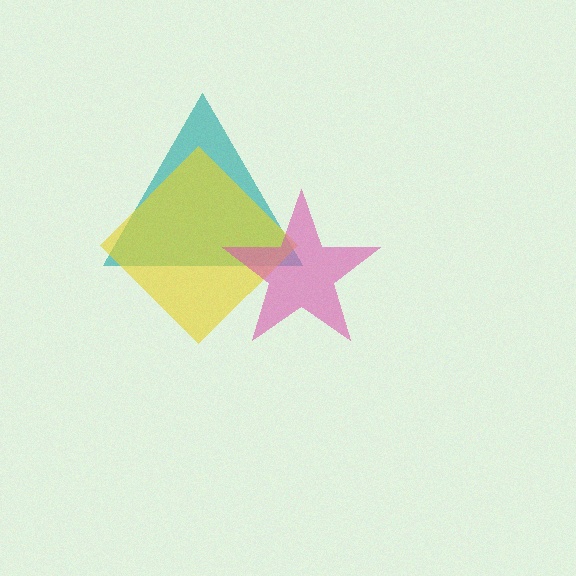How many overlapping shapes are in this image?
There are 3 overlapping shapes in the image.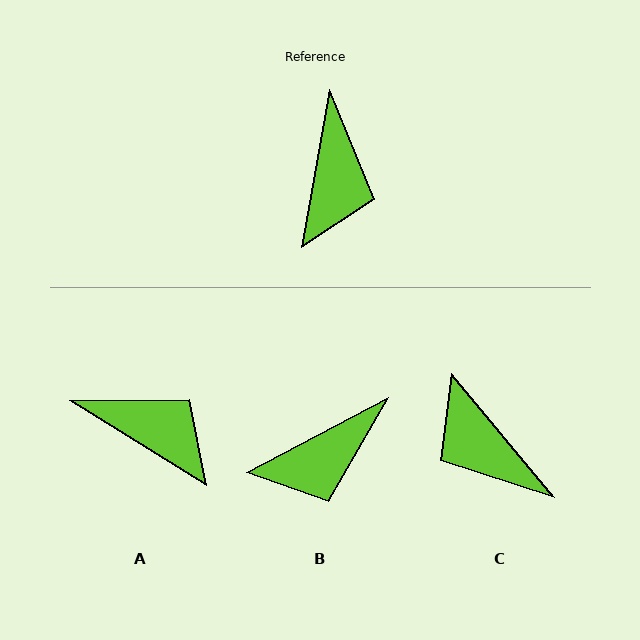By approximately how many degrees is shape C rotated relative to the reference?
Approximately 131 degrees clockwise.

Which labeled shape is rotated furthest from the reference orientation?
C, about 131 degrees away.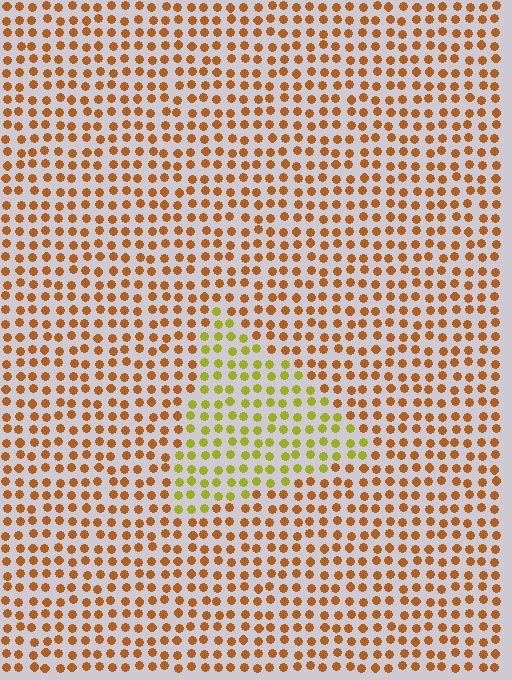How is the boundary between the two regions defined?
The boundary is defined purely by a slight shift in hue (about 42 degrees). Spacing, size, and orientation are identical on both sides.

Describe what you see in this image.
The image is filled with small brown elements in a uniform arrangement. A triangle-shaped region is visible where the elements are tinted to a slightly different hue, forming a subtle color boundary.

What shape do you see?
I see a triangle.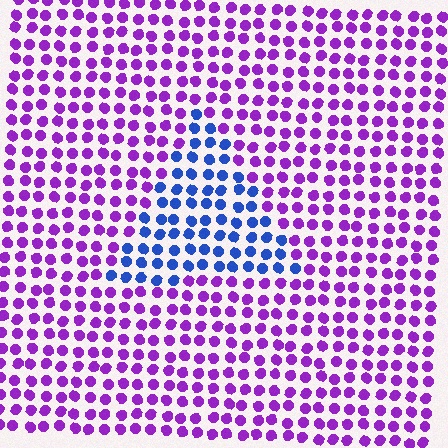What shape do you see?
I see a triangle.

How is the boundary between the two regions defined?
The boundary is defined purely by a slight shift in hue (about 59 degrees). Spacing, size, and orientation are identical on both sides.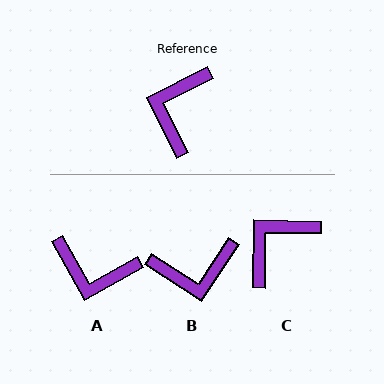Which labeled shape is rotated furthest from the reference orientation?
B, about 120 degrees away.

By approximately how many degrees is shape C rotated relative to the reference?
Approximately 27 degrees clockwise.